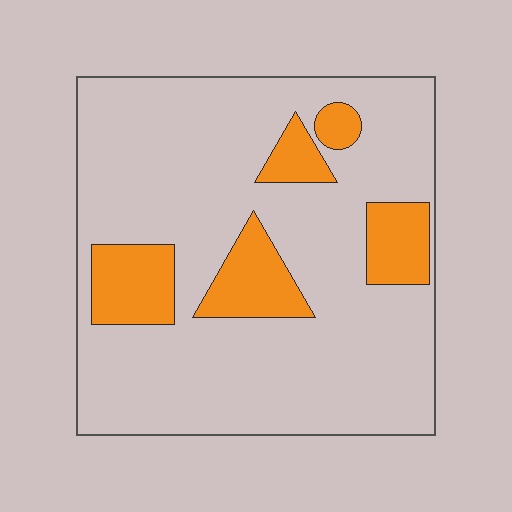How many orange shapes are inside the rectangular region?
5.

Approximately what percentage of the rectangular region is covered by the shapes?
Approximately 20%.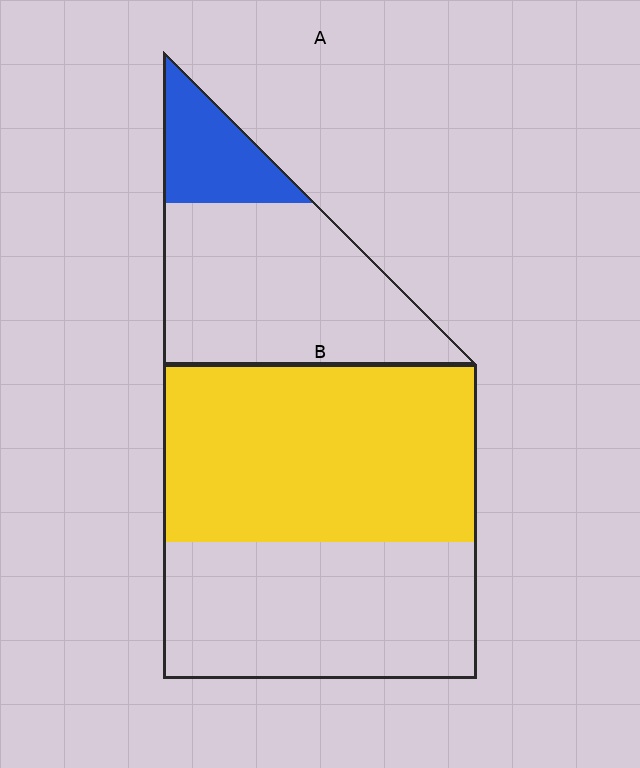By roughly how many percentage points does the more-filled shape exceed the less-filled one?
By roughly 35 percentage points (B over A).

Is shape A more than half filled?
No.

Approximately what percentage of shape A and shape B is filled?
A is approximately 25% and B is approximately 55%.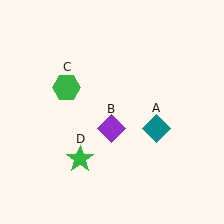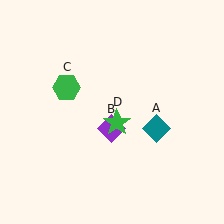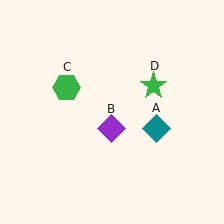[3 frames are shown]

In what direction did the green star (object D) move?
The green star (object D) moved up and to the right.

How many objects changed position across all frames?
1 object changed position: green star (object D).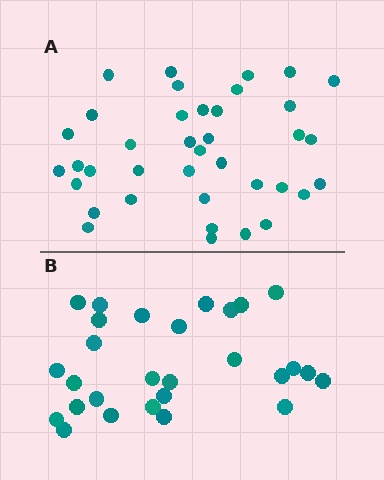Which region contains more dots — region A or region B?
Region A (the top region) has more dots.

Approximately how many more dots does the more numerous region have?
Region A has roughly 10 or so more dots than region B.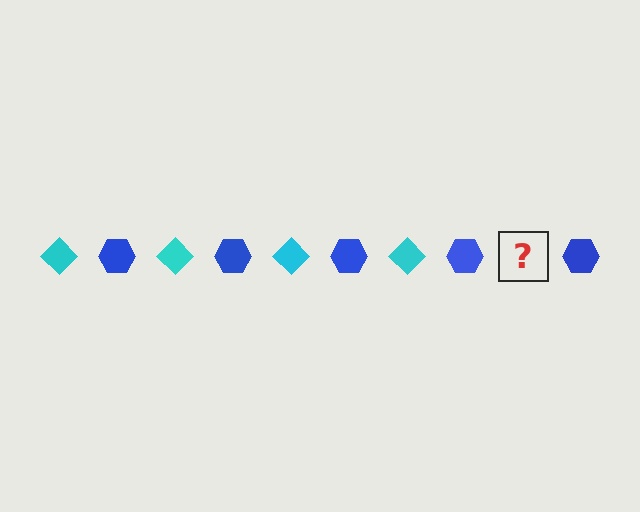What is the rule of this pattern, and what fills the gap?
The rule is that the pattern alternates between cyan diamond and blue hexagon. The gap should be filled with a cyan diamond.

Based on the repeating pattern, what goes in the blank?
The blank should be a cyan diamond.